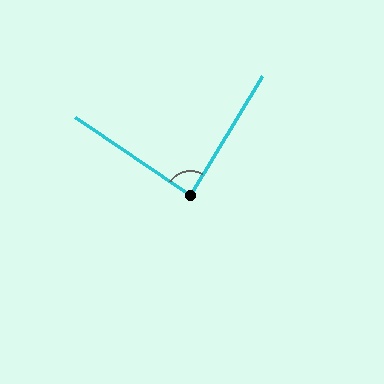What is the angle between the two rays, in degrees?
Approximately 87 degrees.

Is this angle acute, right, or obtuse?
It is approximately a right angle.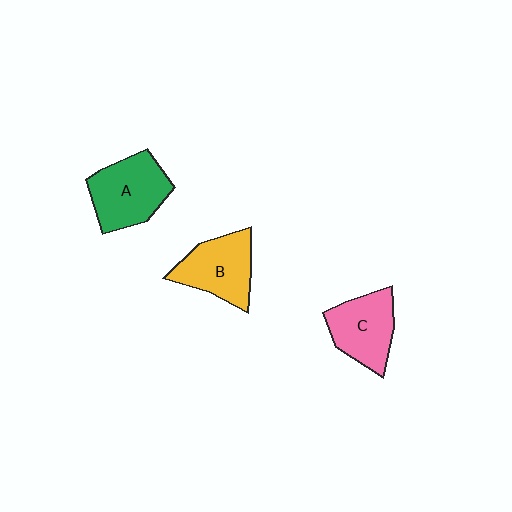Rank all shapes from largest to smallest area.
From largest to smallest: A (green), B (yellow), C (pink).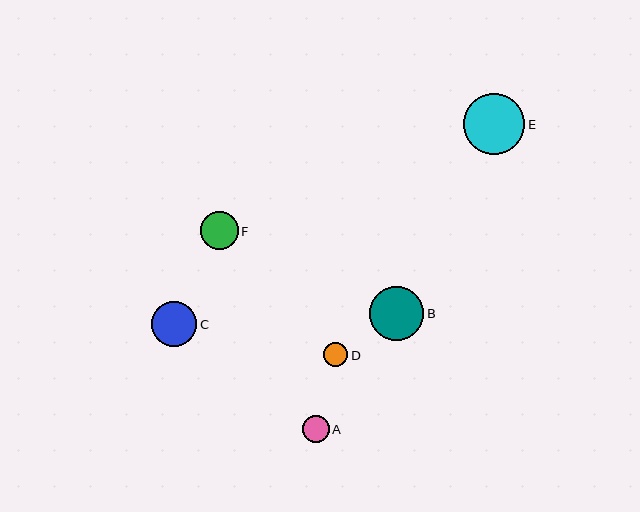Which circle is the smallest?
Circle D is the smallest with a size of approximately 24 pixels.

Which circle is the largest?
Circle E is the largest with a size of approximately 61 pixels.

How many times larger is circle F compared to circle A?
Circle F is approximately 1.4 times the size of circle A.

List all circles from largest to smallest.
From largest to smallest: E, B, C, F, A, D.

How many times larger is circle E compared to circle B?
Circle E is approximately 1.1 times the size of circle B.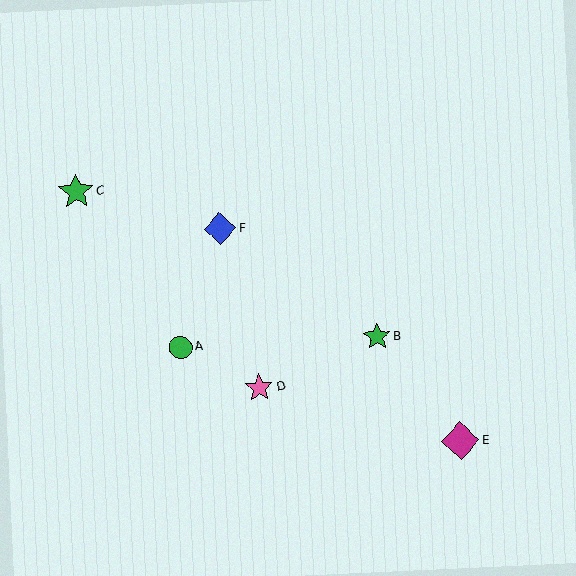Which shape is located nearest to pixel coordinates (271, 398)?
The pink star (labeled D) at (259, 388) is nearest to that location.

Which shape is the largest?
The magenta diamond (labeled E) is the largest.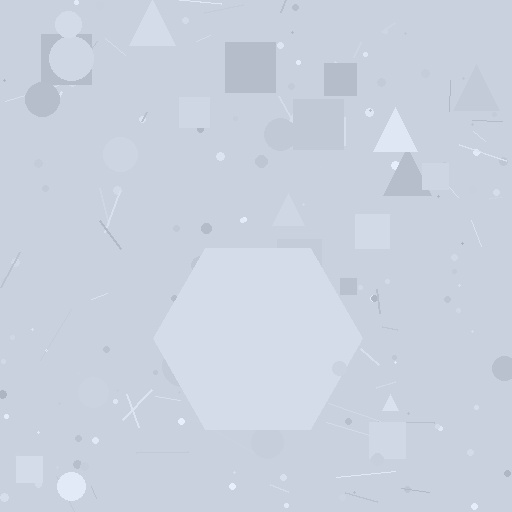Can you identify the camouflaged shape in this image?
The camouflaged shape is a hexagon.